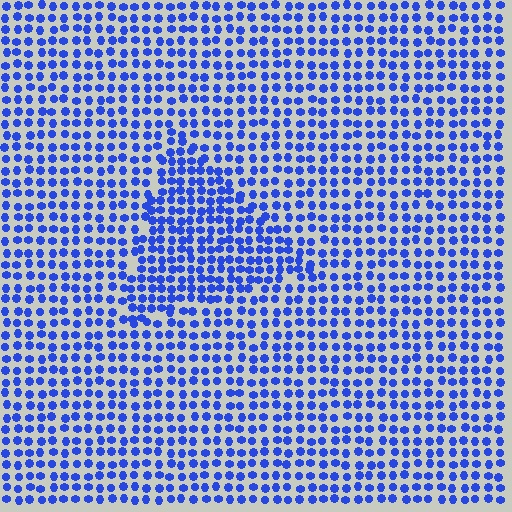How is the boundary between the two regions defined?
The boundary is defined by a change in element density (approximately 1.4x ratio). All elements are the same color, size, and shape.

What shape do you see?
I see a triangle.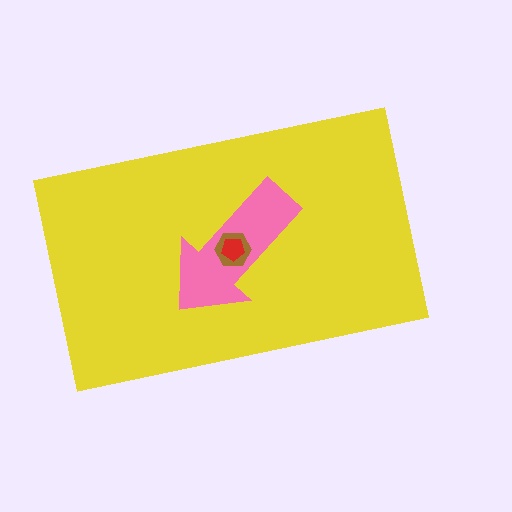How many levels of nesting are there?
4.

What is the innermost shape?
The red pentagon.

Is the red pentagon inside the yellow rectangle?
Yes.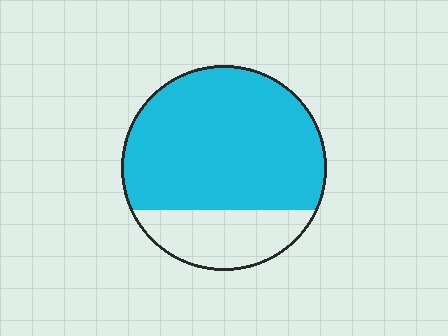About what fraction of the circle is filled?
About three quarters (3/4).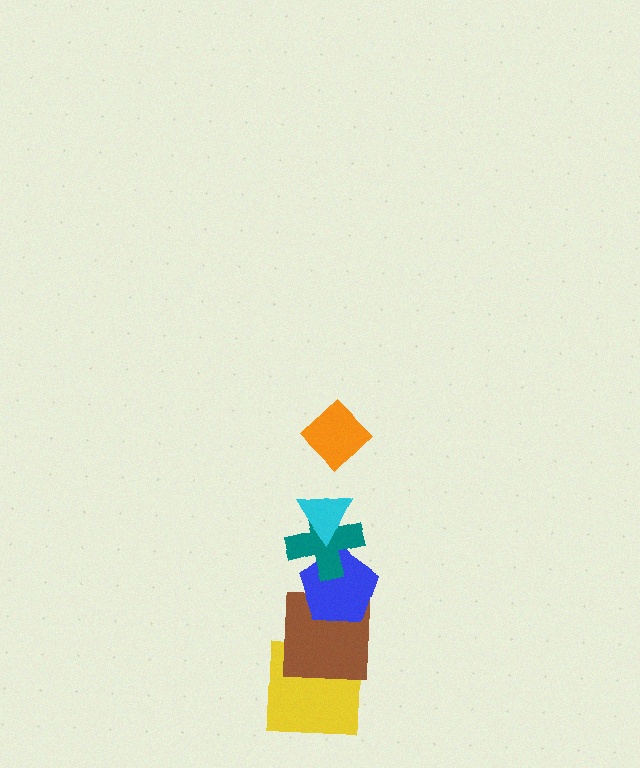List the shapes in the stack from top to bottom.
From top to bottom: the orange diamond, the cyan triangle, the teal cross, the blue pentagon, the brown square, the yellow square.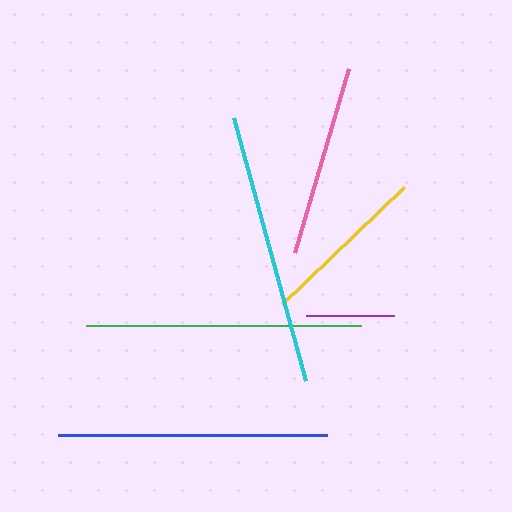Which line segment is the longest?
The green line is the longest at approximately 276 pixels.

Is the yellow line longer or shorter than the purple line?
The yellow line is longer than the purple line.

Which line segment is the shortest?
The purple line is the shortest at approximately 88 pixels.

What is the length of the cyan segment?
The cyan segment is approximately 272 pixels long.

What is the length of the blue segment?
The blue segment is approximately 269 pixels long.